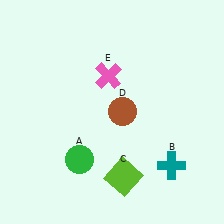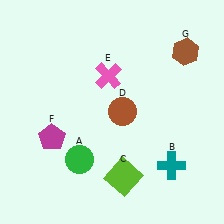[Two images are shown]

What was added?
A magenta pentagon (F), a brown hexagon (G) were added in Image 2.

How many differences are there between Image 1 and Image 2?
There are 2 differences between the two images.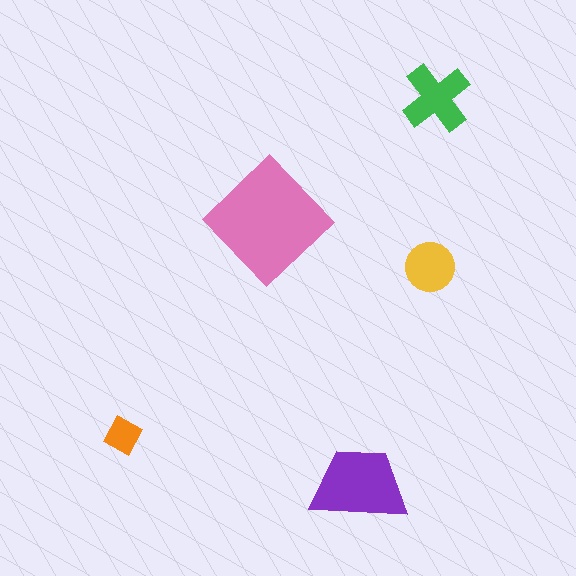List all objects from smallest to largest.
The orange diamond, the yellow circle, the green cross, the purple trapezoid, the pink diamond.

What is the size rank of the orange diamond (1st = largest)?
5th.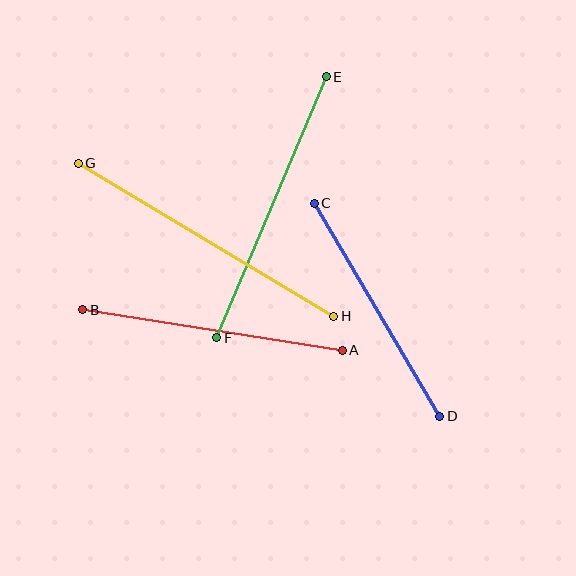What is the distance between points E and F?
The distance is approximately 283 pixels.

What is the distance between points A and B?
The distance is approximately 262 pixels.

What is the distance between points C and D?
The distance is approximately 247 pixels.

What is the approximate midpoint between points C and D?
The midpoint is at approximately (377, 310) pixels.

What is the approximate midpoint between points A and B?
The midpoint is at approximately (212, 330) pixels.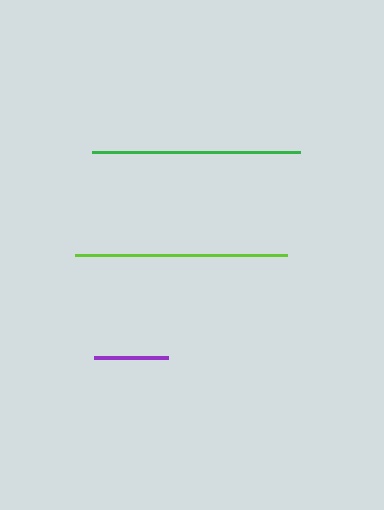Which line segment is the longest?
The lime line is the longest at approximately 212 pixels.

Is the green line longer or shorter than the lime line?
The lime line is longer than the green line.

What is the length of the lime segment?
The lime segment is approximately 212 pixels long.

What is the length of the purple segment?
The purple segment is approximately 74 pixels long.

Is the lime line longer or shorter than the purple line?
The lime line is longer than the purple line.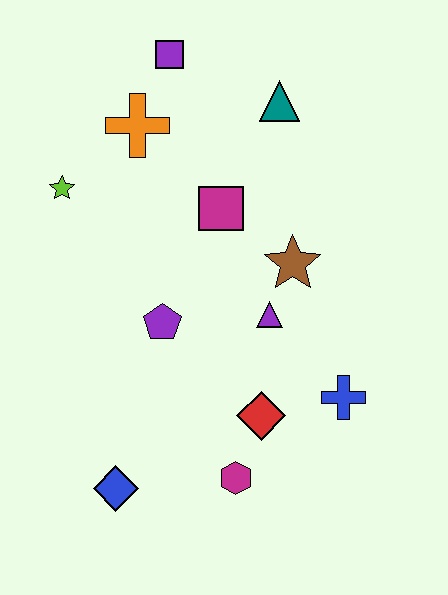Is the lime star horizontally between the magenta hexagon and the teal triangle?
No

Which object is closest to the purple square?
The orange cross is closest to the purple square.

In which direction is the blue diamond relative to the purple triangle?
The blue diamond is below the purple triangle.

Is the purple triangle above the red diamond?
Yes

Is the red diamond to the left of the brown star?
Yes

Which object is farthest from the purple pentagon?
The purple square is farthest from the purple pentagon.